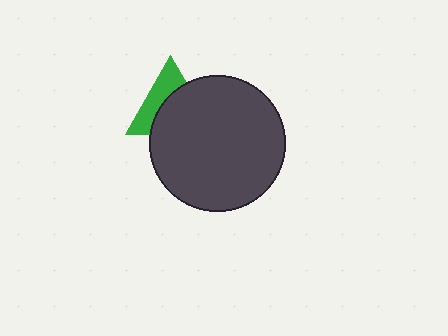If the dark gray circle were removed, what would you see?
You would see the complete green triangle.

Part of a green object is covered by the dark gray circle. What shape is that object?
It is a triangle.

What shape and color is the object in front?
The object in front is a dark gray circle.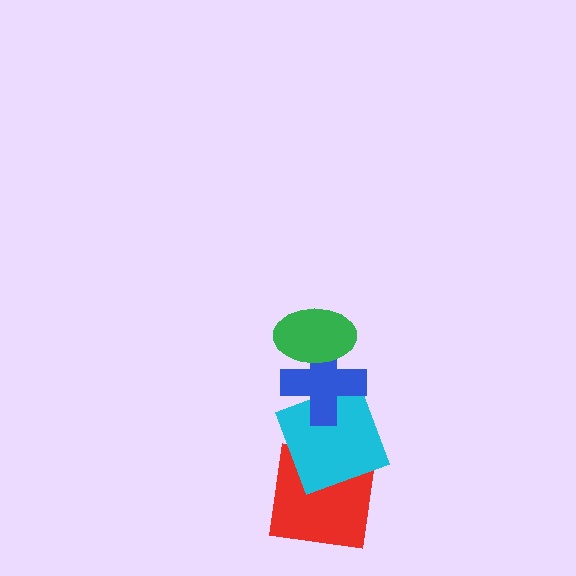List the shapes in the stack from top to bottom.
From top to bottom: the green ellipse, the blue cross, the cyan square, the red square.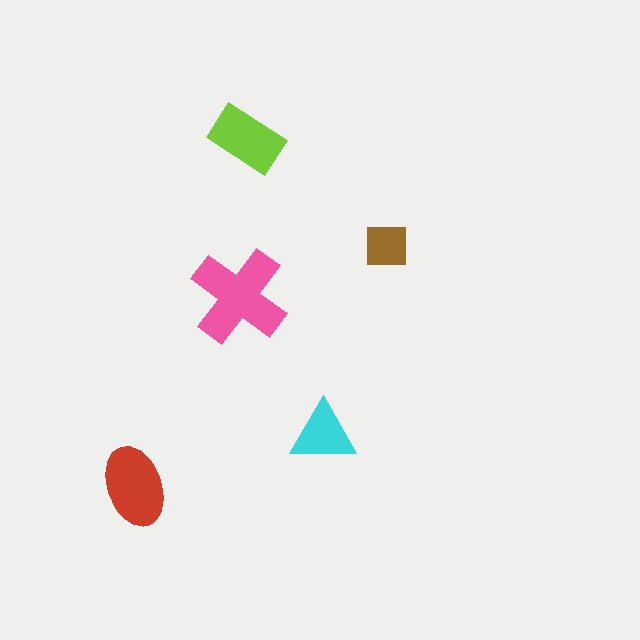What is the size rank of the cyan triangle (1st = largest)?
4th.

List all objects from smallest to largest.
The brown square, the cyan triangle, the lime rectangle, the red ellipse, the pink cross.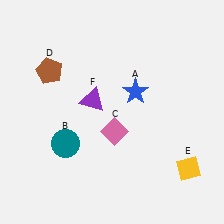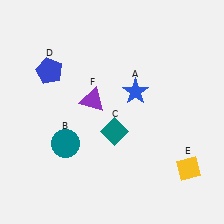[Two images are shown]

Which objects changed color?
C changed from pink to teal. D changed from brown to blue.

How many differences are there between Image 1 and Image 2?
There are 2 differences between the two images.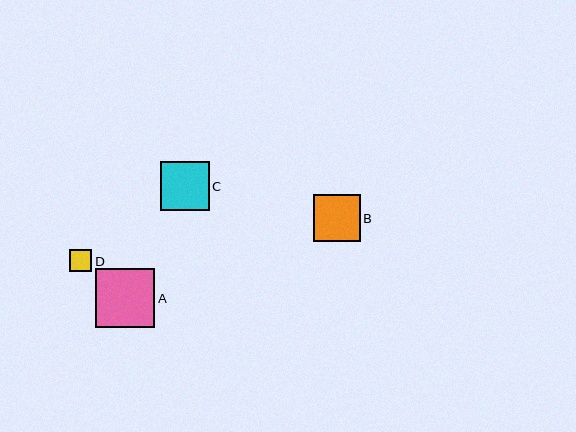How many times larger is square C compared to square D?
Square C is approximately 2.2 times the size of square D.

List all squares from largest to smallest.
From largest to smallest: A, C, B, D.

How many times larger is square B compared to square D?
Square B is approximately 2.1 times the size of square D.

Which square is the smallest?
Square D is the smallest with a size of approximately 22 pixels.